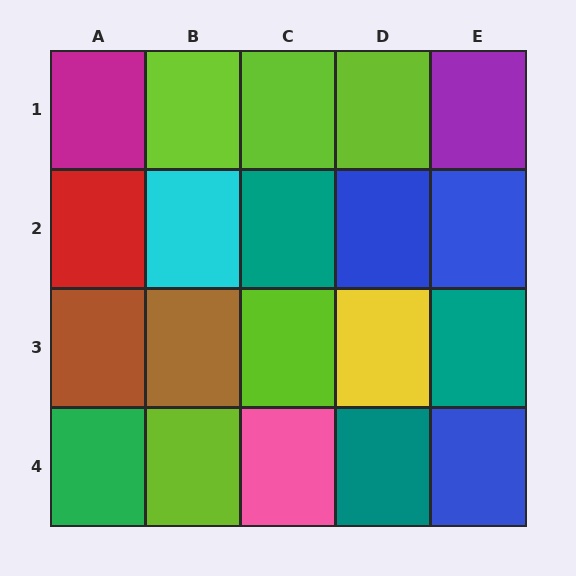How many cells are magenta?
1 cell is magenta.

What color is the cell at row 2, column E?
Blue.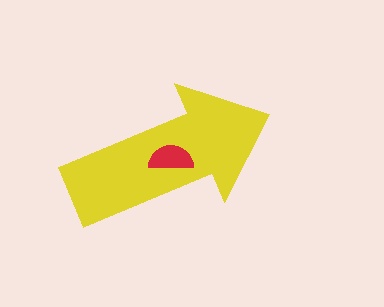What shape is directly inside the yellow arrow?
The red semicircle.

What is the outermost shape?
The yellow arrow.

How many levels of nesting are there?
2.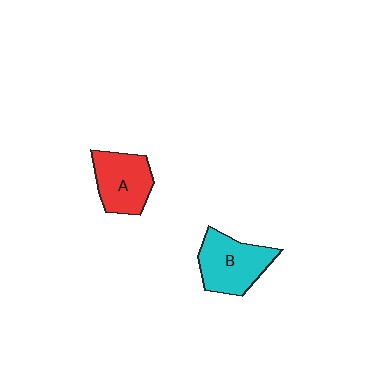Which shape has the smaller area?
Shape A (red).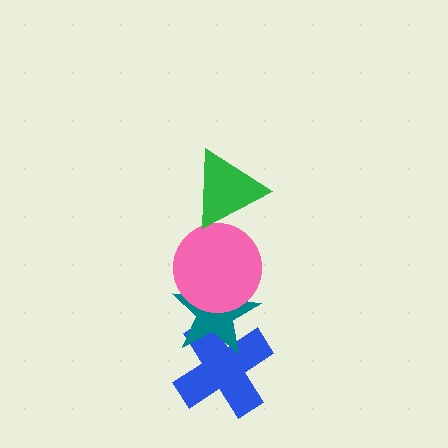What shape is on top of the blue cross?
The teal star is on top of the blue cross.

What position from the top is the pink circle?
The pink circle is 2nd from the top.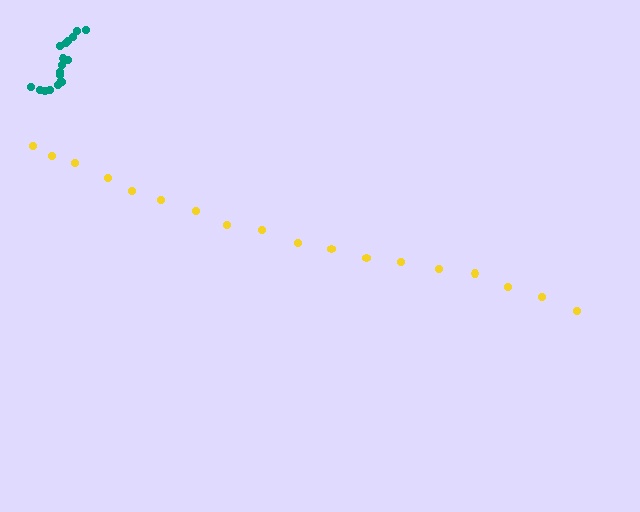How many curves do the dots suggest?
There are 2 distinct paths.